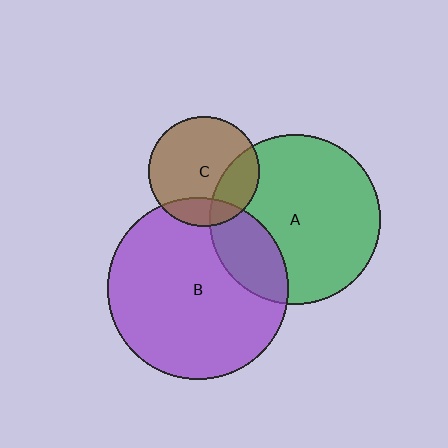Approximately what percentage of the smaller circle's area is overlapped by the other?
Approximately 25%.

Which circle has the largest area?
Circle B (purple).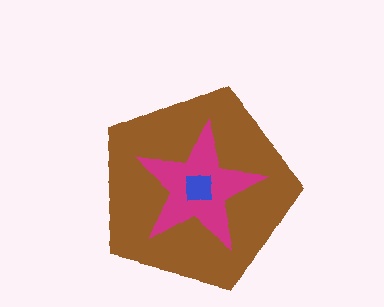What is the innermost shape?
The blue square.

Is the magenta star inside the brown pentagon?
Yes.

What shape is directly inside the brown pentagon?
The magenta star.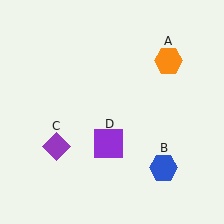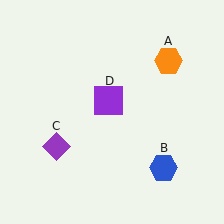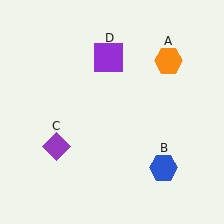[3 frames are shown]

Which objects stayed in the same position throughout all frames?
Orange hexagon (object A) and blue hexagon (object B) and purple diamond (object C) remained stationary.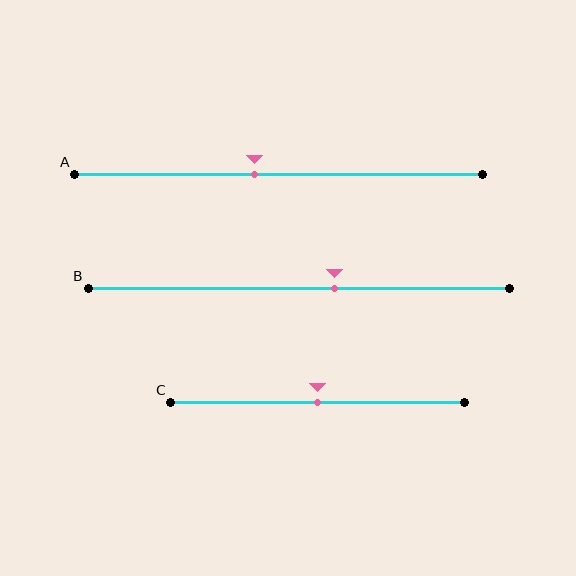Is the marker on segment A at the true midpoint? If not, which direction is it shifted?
No, the marker on segment A is shifted to the left by about 6% of the segment length.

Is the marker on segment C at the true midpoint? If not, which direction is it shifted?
Yes, the marker on segment C is at the true midpoint.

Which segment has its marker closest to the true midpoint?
Segment C has its marker closest to the true midpoint.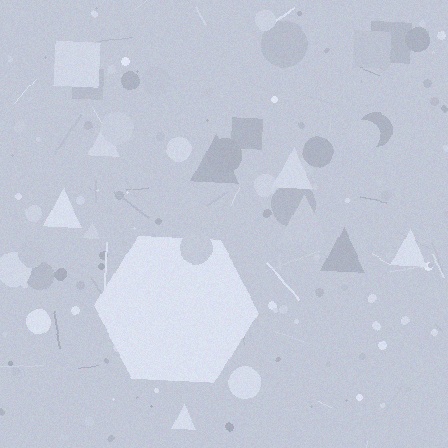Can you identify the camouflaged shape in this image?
The camouflaged shape is a hexagon.